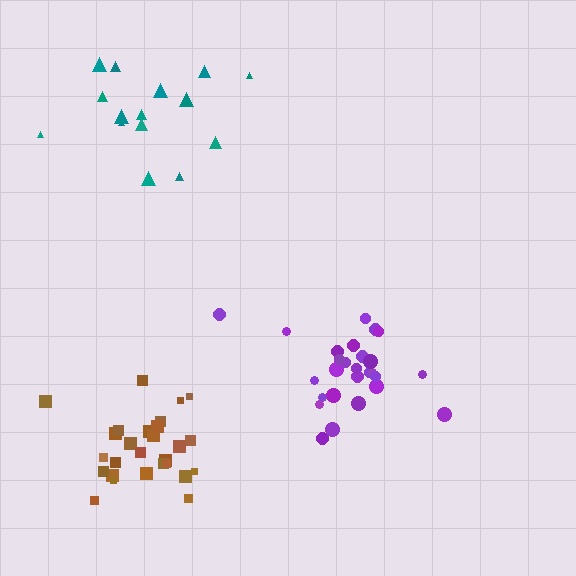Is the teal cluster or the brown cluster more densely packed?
Brown.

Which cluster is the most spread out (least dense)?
Teal.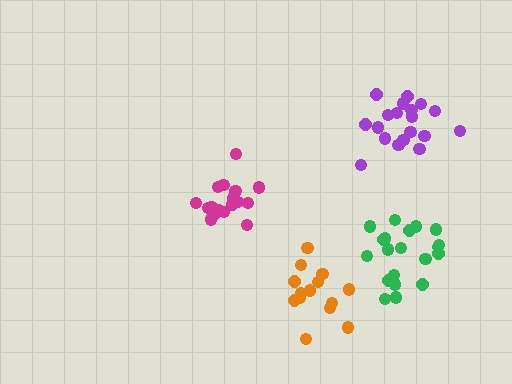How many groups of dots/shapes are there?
There are 4 groups.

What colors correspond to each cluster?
The clusters are colored: purple, magenta, orange, green.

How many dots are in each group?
Group 1: 19 dots, Group 2: 18 dots, Group 3: 14 dots, Group 4: 20 dots (71 total).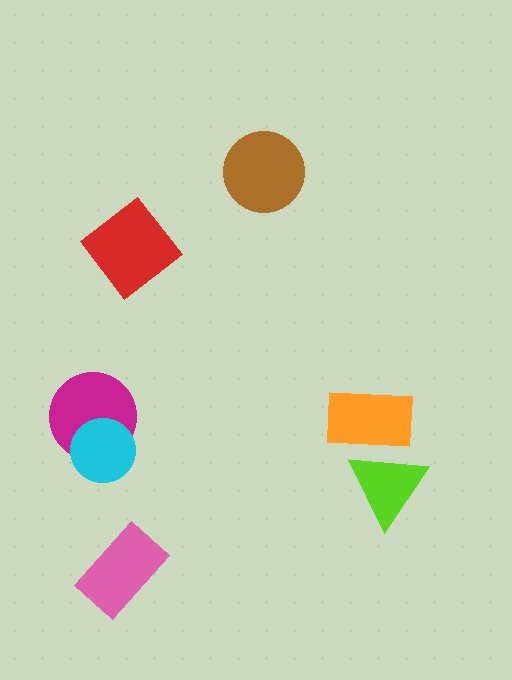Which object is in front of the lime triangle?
The orange rectangle is in front of the lime triangle.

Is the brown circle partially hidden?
No, no other shape covers it.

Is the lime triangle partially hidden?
Yes, it is partially covered by another shape.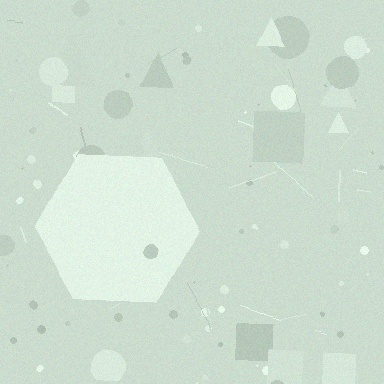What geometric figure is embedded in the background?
A hexagon is embedded in the background.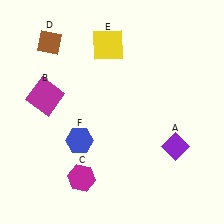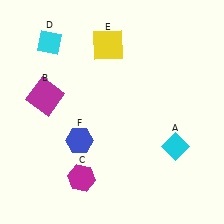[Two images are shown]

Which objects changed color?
A changed from purple to cyan. D changed from brown to cyan.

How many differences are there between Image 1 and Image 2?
There are 2 differences between the two images.